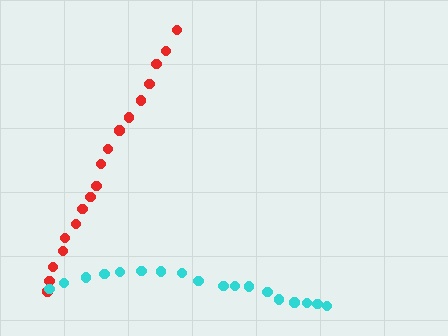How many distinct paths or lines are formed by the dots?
There are 2 distinct paths.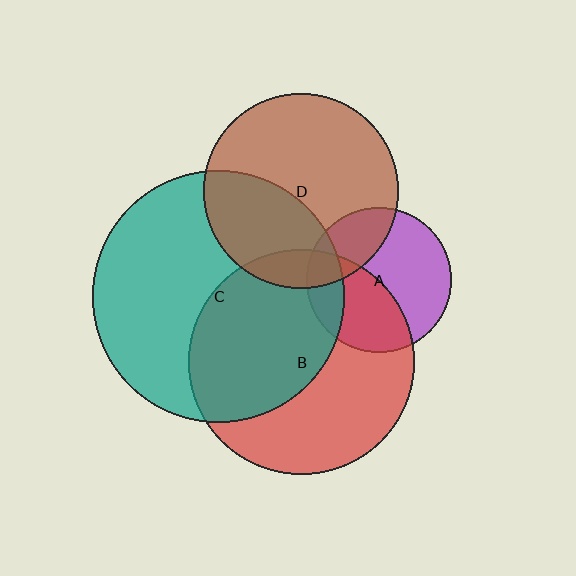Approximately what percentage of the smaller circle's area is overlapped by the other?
Approximately 15%.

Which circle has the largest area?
Circle C (teal).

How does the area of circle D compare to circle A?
Approximately 1.8 times.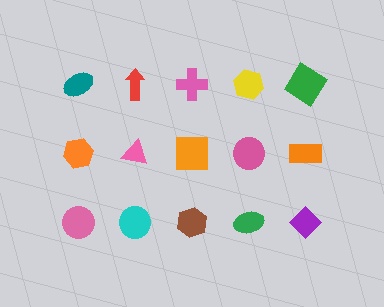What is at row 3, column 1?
A pink circle.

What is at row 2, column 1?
An orange hexagon.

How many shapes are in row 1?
5 shapes.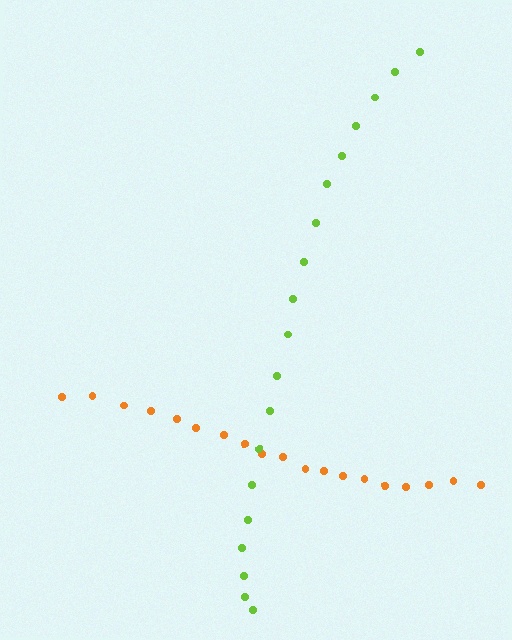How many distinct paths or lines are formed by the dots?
There are 2 distinct paths.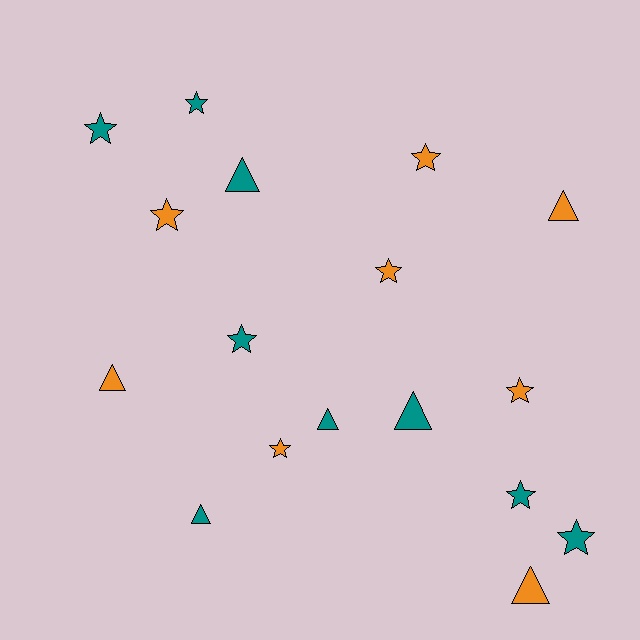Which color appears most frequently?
Teal, with 9 objects.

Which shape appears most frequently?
Star, with 10 objects.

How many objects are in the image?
There are 17 objects.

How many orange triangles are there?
There are 3 orange triangles.